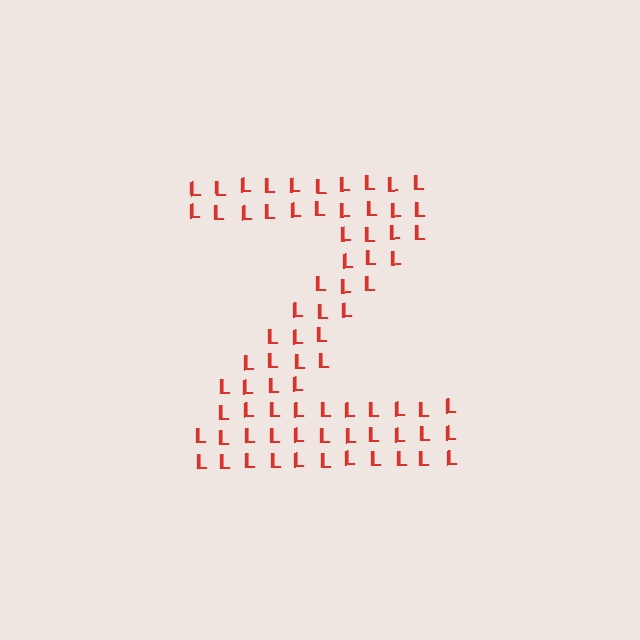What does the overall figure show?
The overall figure shows the letter Z.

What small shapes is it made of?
It is made of small letter L's.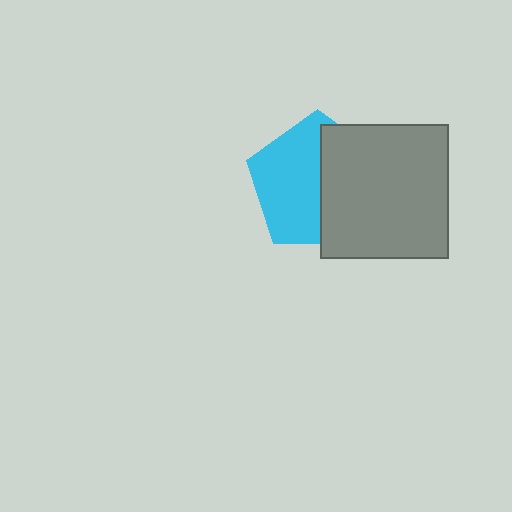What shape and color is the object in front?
The object in front is a gray rectangle.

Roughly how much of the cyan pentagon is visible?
About half of it is visible (roughly 53%).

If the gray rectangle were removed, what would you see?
You would see the complete cyan pentagon.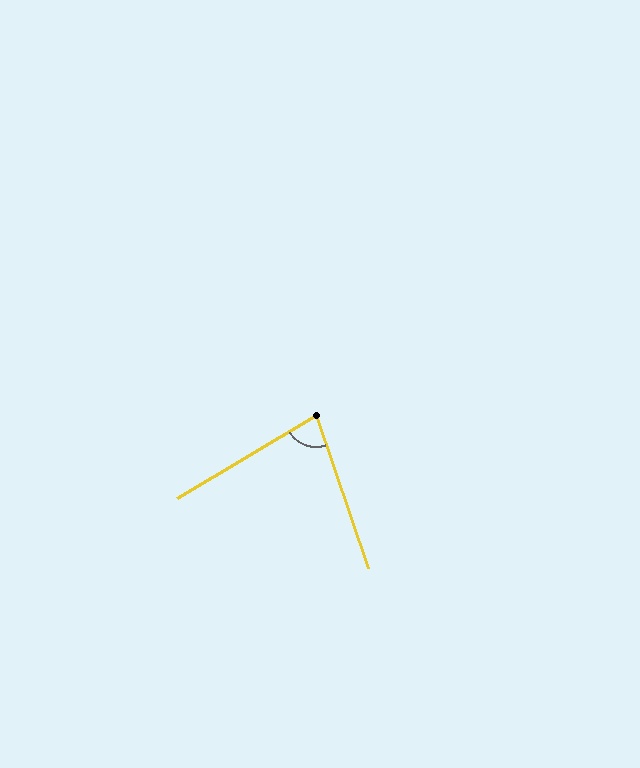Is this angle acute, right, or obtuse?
It is acute.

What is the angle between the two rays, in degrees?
Approximately 78 degrees.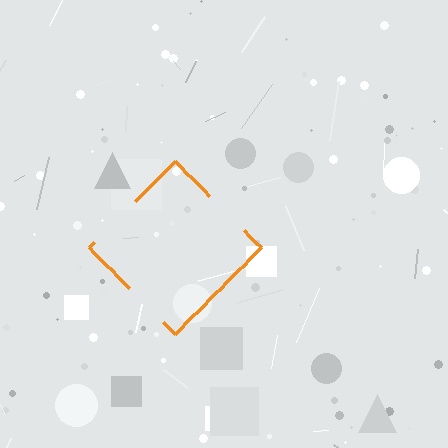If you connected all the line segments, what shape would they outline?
They would outline a diamond.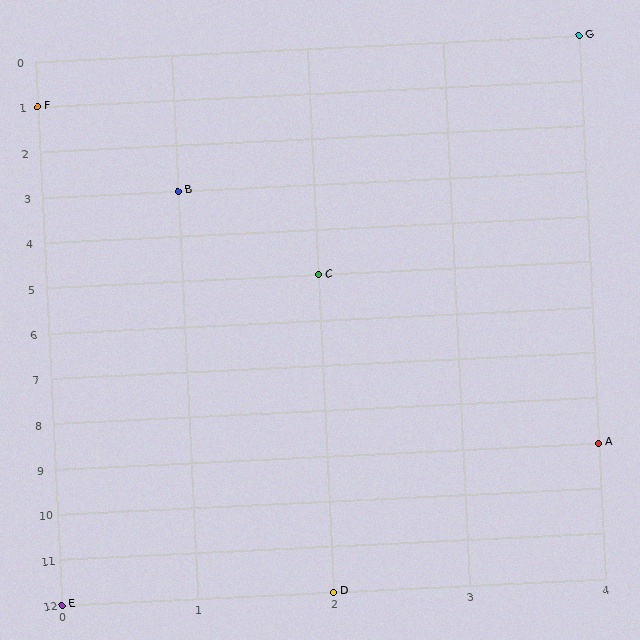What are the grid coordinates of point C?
Point C is at grid coordinates (2, 5).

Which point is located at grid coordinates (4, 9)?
Point A is at (4, 9).